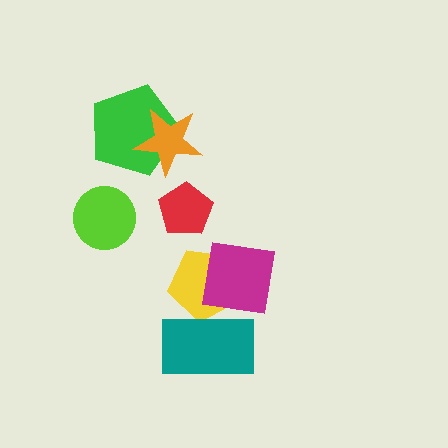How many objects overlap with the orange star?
1 object overlaps with the orange star.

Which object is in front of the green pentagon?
The orange star is in front of the green pentagon.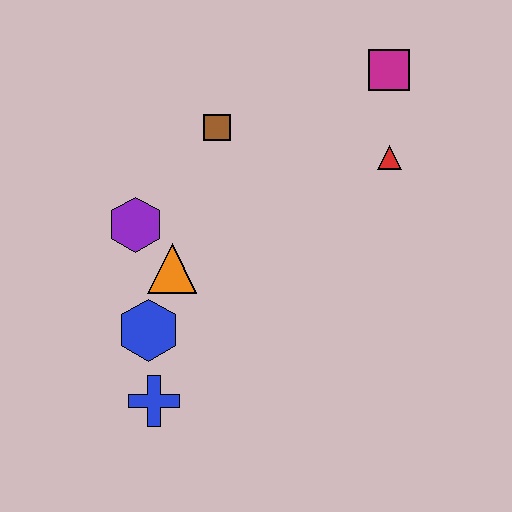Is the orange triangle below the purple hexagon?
Yes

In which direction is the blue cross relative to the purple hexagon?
The blue cross is below the purple hexagon.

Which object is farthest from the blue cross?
The magenta square is farthest from the blue cross.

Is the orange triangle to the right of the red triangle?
No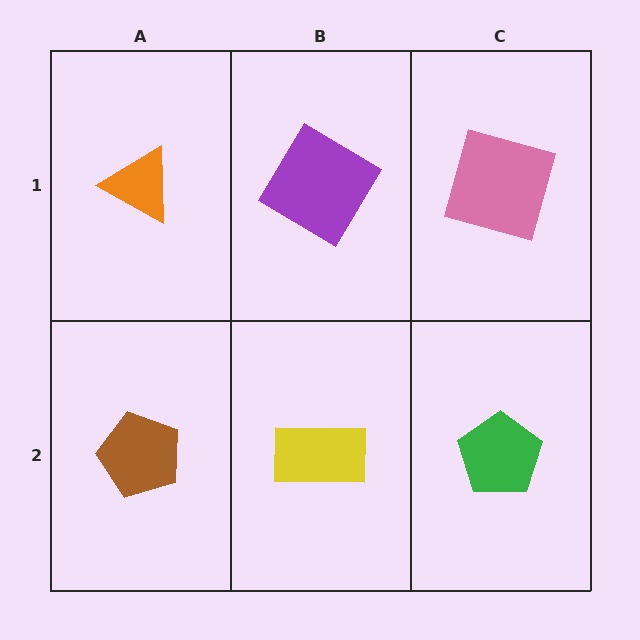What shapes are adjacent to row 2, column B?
A purple diamond (row 1, column B), a brown pentagon (row 2, column A), a green pentagon (row 2, column C).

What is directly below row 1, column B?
A yellow rectangle.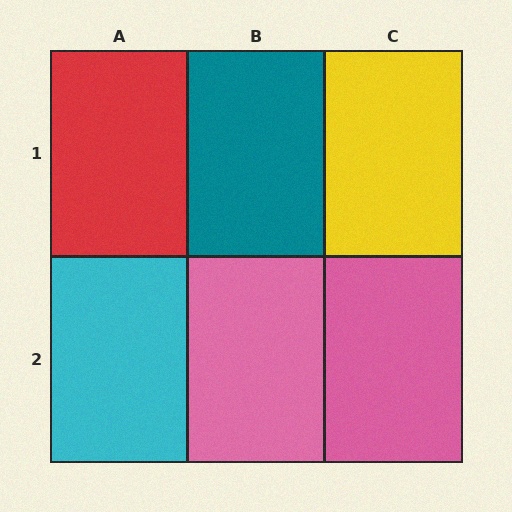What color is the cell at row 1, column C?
Yellow.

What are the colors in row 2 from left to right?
Cyan, pink, pink.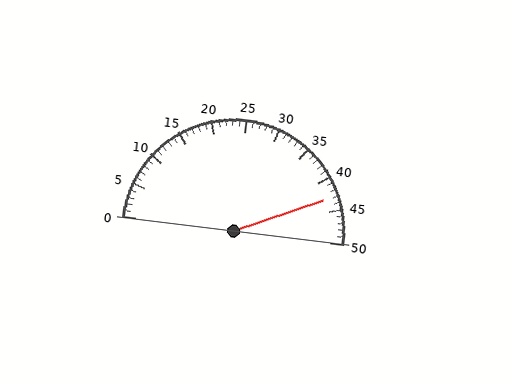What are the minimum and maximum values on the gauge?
The gauge ranges from 0 to 50.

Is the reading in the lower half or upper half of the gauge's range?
The reading is in the upper half of the range (0 to 50).